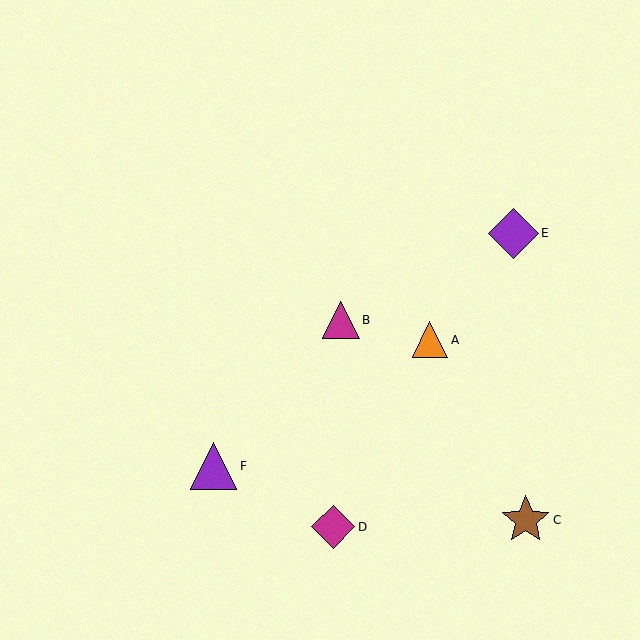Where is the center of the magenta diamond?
The center of the magenta diamond is at (333, 527).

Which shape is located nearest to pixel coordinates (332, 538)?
The magenta diamond (labeled D) at (333, 527) is nearest to that location.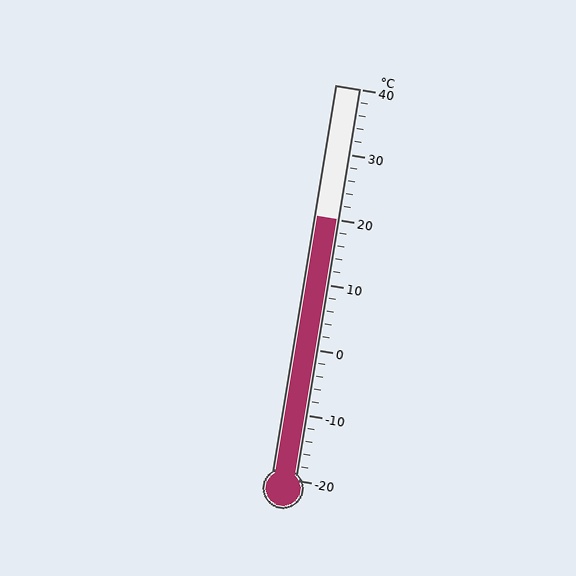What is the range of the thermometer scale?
The thermometer scale ranges from -20°C to 40°C.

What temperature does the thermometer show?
The thermometer shows approximately 20°C.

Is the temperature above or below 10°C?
The temperature is above 10°C.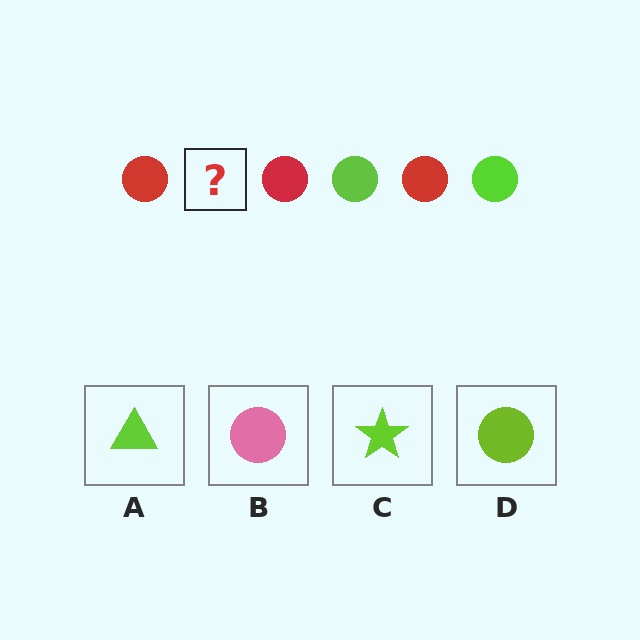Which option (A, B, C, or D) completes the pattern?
D.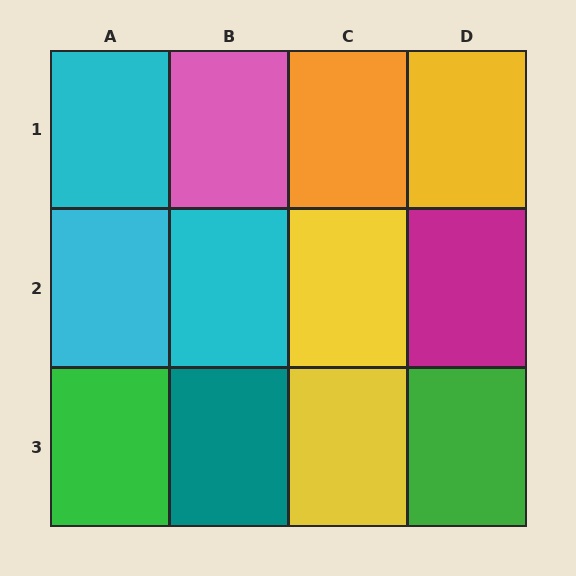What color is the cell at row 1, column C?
Orange.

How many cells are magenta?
1 cell is magenta.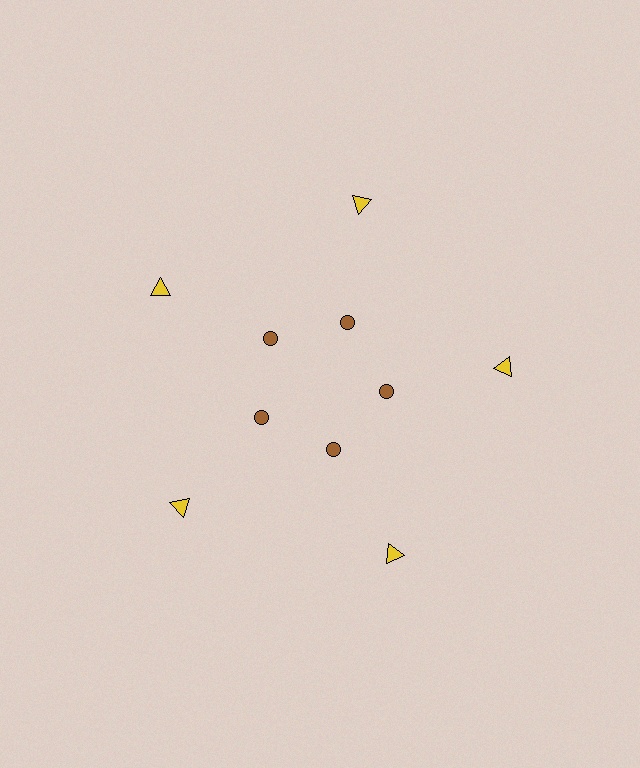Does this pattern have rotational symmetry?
Yes, this pattern has 5-fold rotational symmetry. It looks the same after rotating 72 degrees around the center.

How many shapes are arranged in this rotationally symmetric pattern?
There are 10 shapes, arranged in 5 groups of 2.